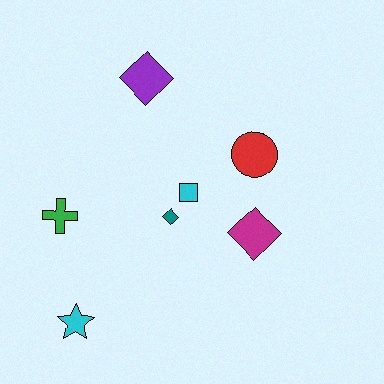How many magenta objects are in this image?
There is 1 magenta object.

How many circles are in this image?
There is 1 circle.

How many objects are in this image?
There are 7 objects.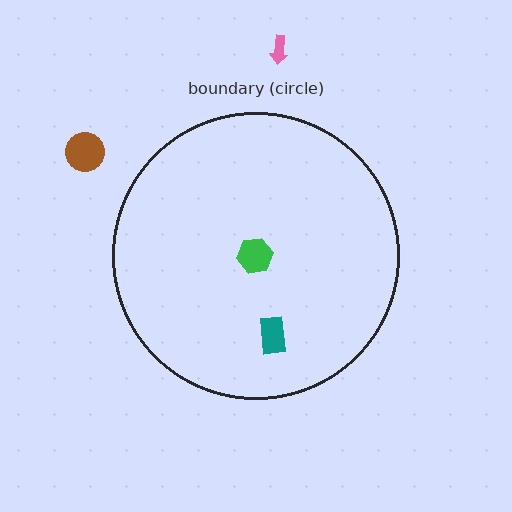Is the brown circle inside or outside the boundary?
Outside.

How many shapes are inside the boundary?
2 inside, 2 outside.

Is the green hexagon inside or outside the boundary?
Inside.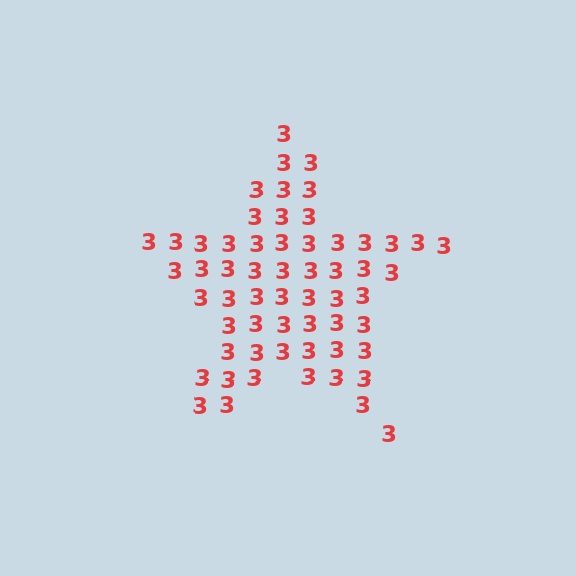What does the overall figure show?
The overall figure shows a star.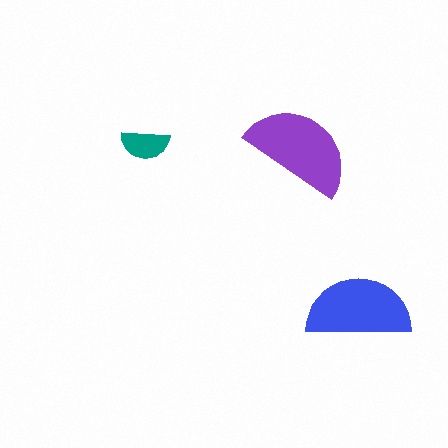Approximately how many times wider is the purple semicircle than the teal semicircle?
About 2 times wider.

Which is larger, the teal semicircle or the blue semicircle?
The blue one.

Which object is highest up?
The purple semicircle is topmost.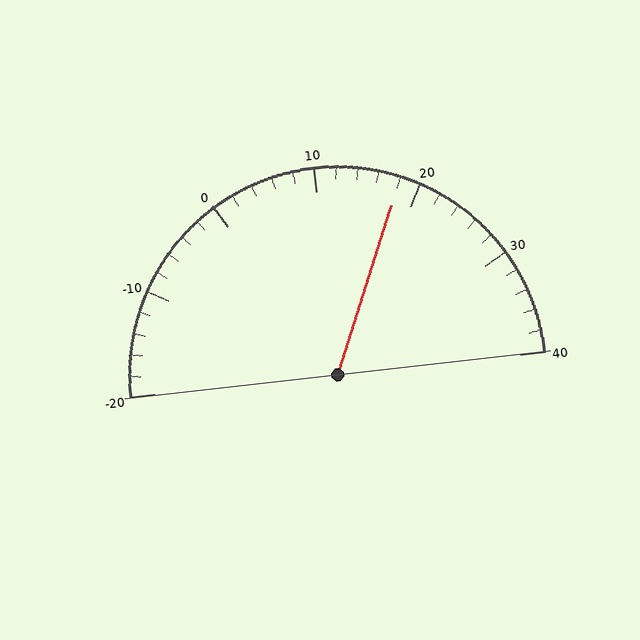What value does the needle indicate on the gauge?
The needle indicates approximately 18.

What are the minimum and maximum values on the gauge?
The gauge ranges from -20 to 40.